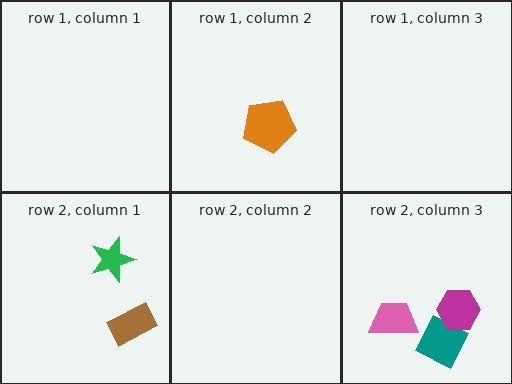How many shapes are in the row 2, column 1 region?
2.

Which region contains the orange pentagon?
The row 1, column 2 region.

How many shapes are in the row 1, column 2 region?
1.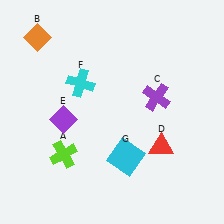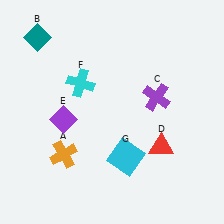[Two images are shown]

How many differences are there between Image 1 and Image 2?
There are 2 differences between the two images.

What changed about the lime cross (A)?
In Image 1, A is lime. In Image 2, it changed to orange.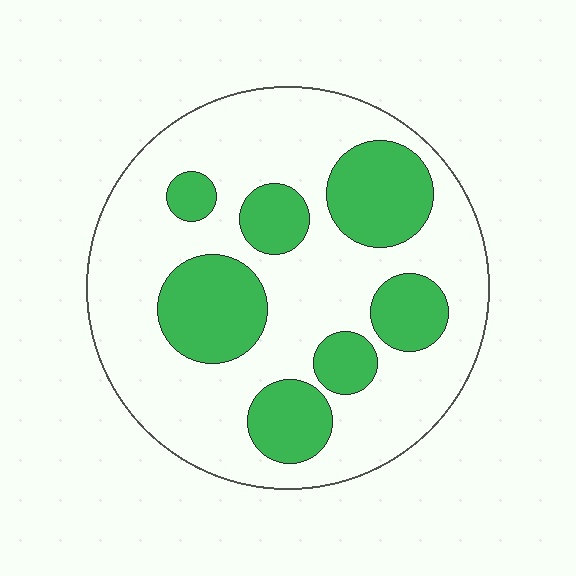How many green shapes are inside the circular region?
7.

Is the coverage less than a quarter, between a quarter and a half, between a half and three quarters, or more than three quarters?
Between a quarter and a half.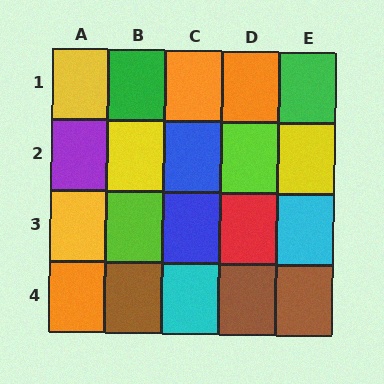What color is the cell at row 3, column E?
Cyan.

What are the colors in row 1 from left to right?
Yellow, green, orange, orange, green.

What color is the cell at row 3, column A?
Yellow.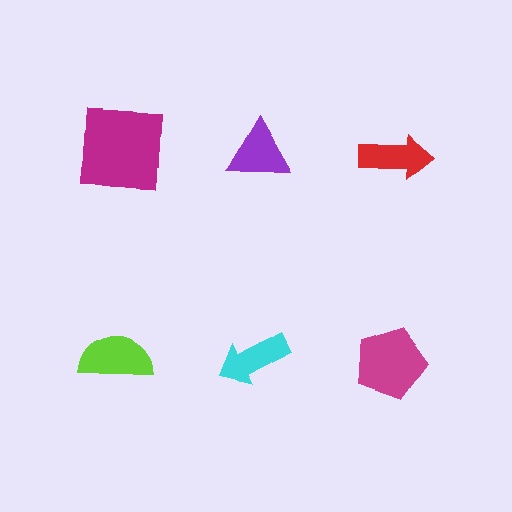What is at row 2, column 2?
A cyan arrow.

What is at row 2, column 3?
A magenta pentagon.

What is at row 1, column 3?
A red arrow.